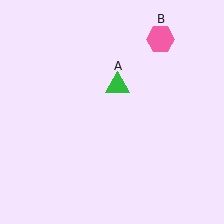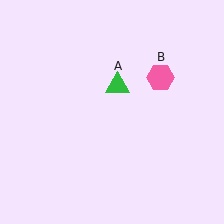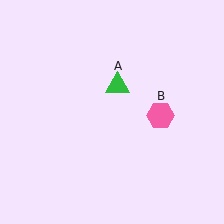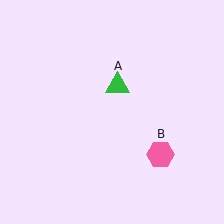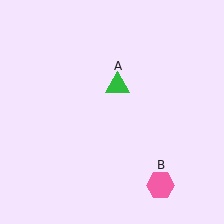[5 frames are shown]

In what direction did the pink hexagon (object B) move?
The pink hexagon (object B) moved down.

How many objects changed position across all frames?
1 object changed position: pink hexagon (object B).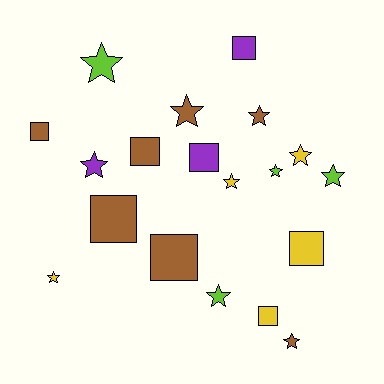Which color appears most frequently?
Brown, with 7 objects.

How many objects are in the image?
There are 19 objects.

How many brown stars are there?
There are 3 brown stars.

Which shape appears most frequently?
Star, with 11 objects.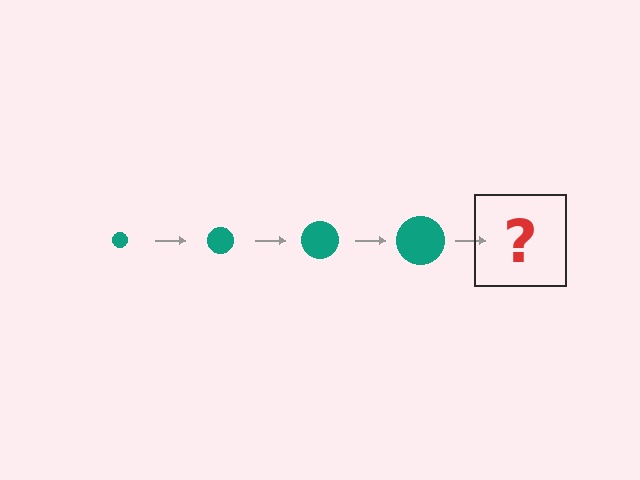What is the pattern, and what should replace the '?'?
The pattern is that the circle gets progressively larger each step. The '?' should be a teal circle, larger than the previous one.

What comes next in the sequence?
The next element should be a teal circle, larger than the previous one.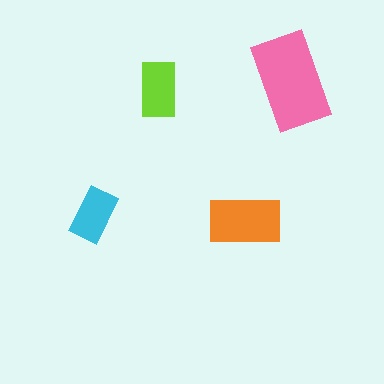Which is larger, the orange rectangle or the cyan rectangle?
The orange one.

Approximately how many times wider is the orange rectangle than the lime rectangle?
About 1.5 times wider.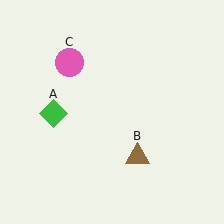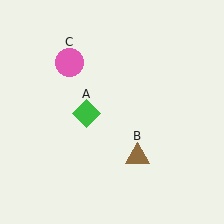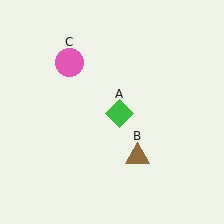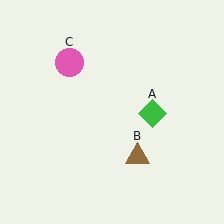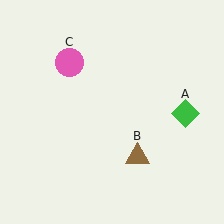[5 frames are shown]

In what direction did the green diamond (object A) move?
The green diamond (object A) moved right.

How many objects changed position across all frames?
1 object changed position: green diamond (object A).